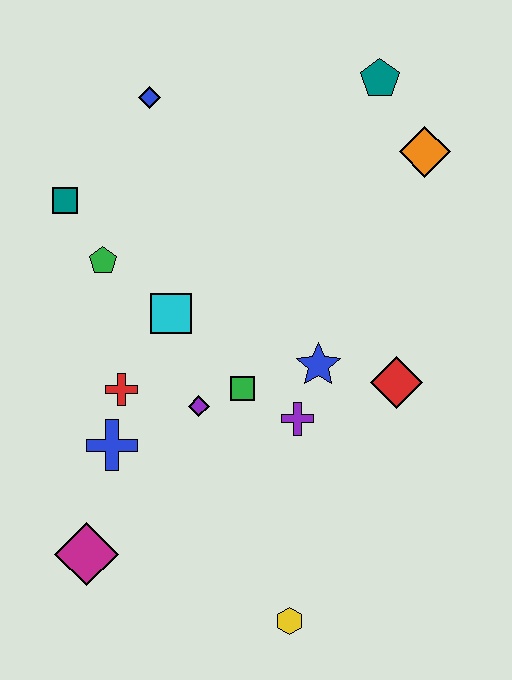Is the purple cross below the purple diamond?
Yes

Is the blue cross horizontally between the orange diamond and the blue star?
No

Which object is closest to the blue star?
The purple cross is closest to the blue star.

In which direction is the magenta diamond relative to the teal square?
The magenta diamond is below the teal square.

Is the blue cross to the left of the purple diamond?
Yes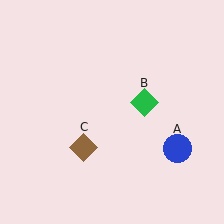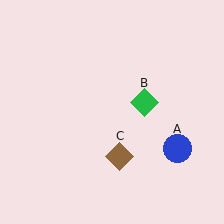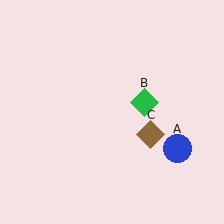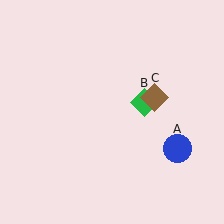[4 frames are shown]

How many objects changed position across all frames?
1 object changed position: brown diamond (object C).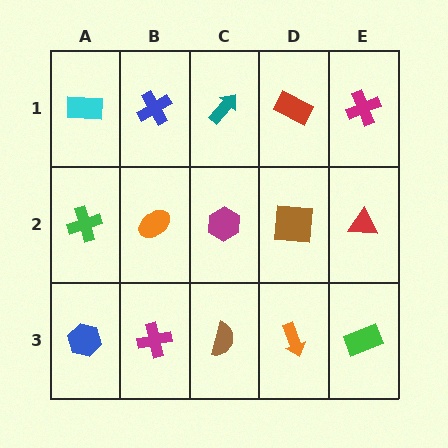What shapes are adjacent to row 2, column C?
A teal arrow (row 1, column C), a brown semicircle (row 3, column C), an orange ellipse (row 2, column B), a brown square (row 2, column D).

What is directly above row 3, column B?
An orange ellipse.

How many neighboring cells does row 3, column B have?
3.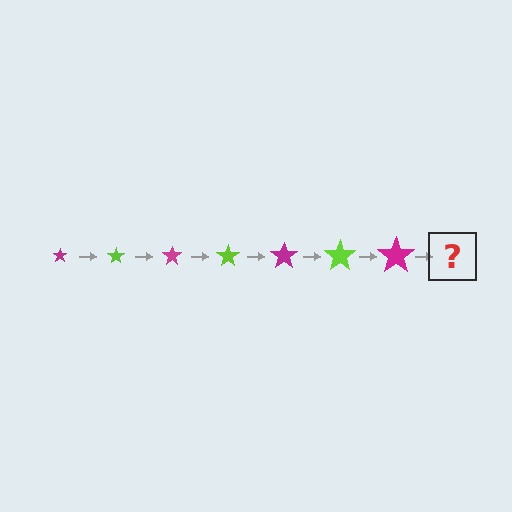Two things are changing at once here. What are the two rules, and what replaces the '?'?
The two rules are that the star grows larger each step and the color cycles through magenta and lime. The '?' should be a lime star, larger than the previous one.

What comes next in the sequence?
The next element should be a lime star, larger than the previous one.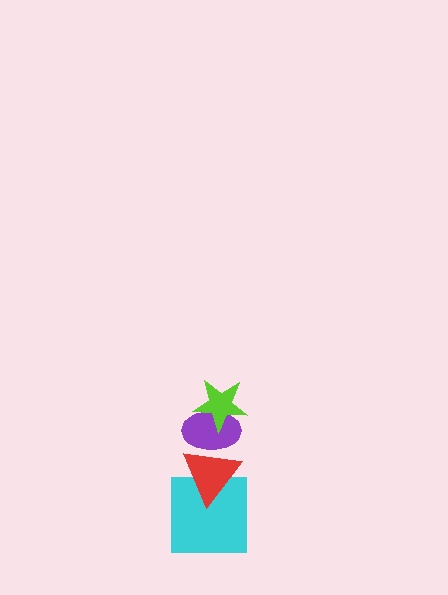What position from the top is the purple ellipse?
The purple ellipse is 2nd from the top.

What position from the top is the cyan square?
The cyan square is 4th from the top.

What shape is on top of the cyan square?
The red triangle is on top of the cyan square.